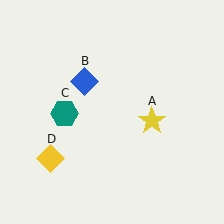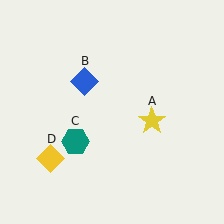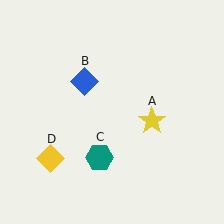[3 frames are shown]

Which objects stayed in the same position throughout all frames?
Yellow star (object A) and blue diamond (object B) and yellow diamond (object D) remained stationary.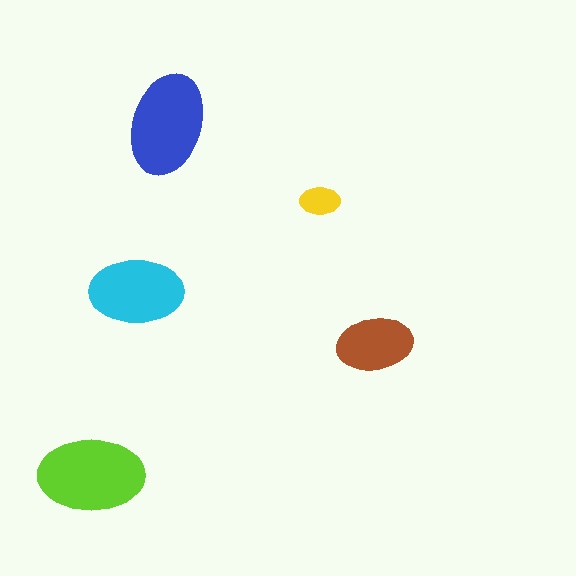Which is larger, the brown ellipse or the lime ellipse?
The lime one.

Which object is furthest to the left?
The lime ellipse is leftmost.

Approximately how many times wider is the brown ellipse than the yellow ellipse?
About 2 times wider.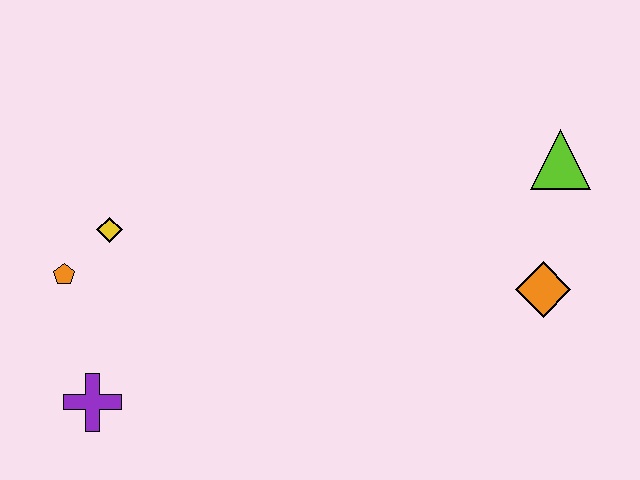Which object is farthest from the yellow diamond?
The lime triangle is farthest from the yellow diamond.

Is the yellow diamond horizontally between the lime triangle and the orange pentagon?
Yes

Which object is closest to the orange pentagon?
The yellow diamond is closest to the orange pentagon.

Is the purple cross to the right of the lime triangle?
No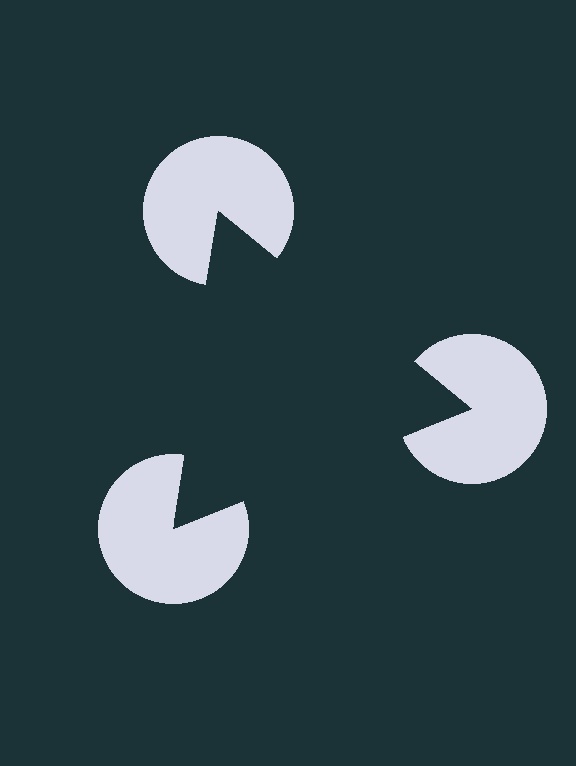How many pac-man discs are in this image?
There are 3 — one at each vertex of the illusory triangle.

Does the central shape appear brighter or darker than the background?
It typically appears slightly darker than the background, even though no actual brightness change is drawn.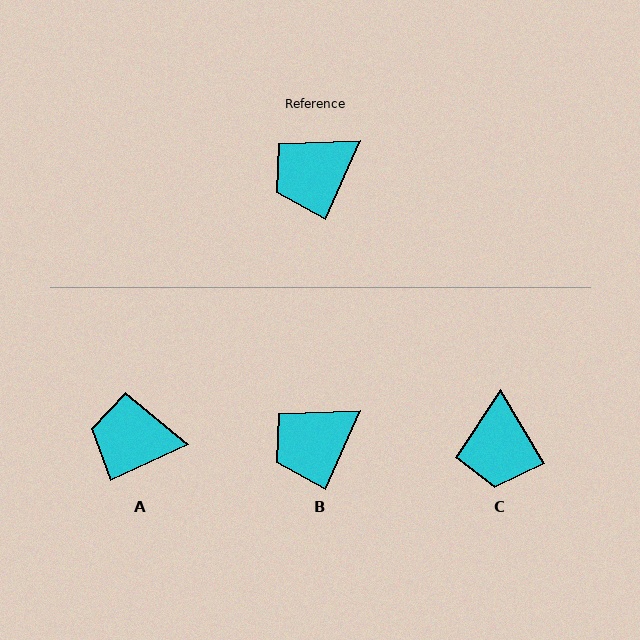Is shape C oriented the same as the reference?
No, it is off by about 54 degrees.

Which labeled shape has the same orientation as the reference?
B.